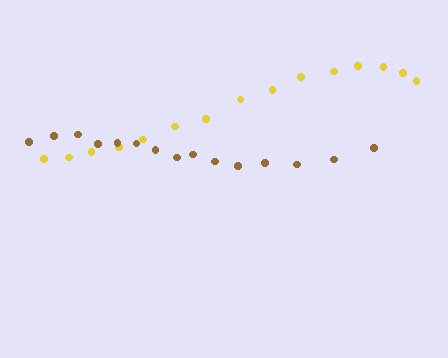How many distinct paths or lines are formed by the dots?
There are 2 distinct paths.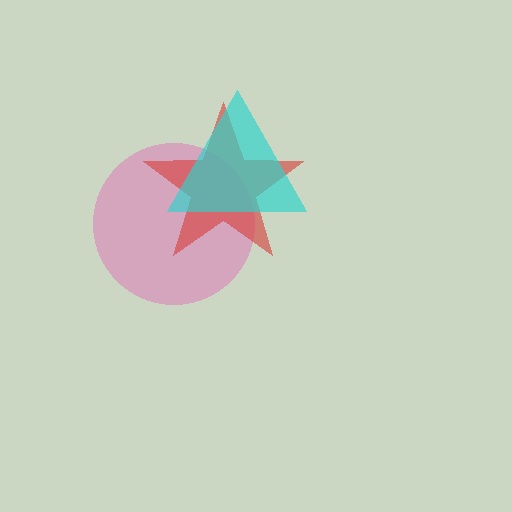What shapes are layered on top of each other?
The layered shapes are: a pink circle, a red star, a cyan triangle.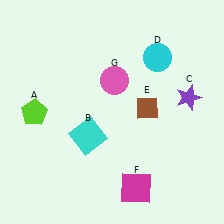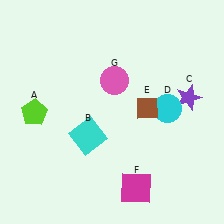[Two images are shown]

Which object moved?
The cyan circle (D) moved down.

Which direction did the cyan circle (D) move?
The cyan circle (D) moved down.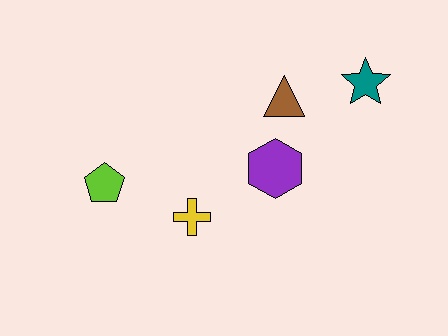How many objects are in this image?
There are 5 objects.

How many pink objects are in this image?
There are no pink objects.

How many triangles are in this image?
There is 1 triangle.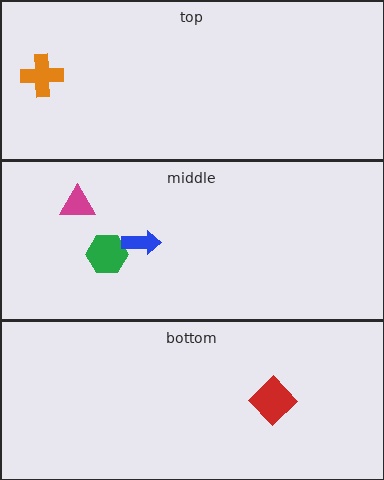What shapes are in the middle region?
The green hexagon, the blue arrow, the magenta triangle.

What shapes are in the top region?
The orange cross.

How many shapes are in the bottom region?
1.